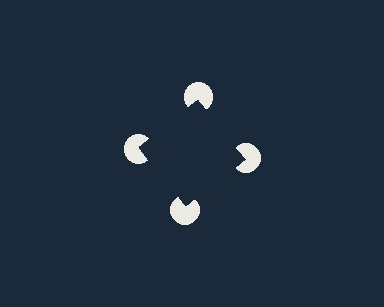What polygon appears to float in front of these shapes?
An illusory square — its edges are inferred from the aligned wedge cuts in the pac-man discs, not physically drawn.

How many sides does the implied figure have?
4 sides.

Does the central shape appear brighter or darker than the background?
It typically appears slightly darker than the background, even though no actual brightness change is drawn.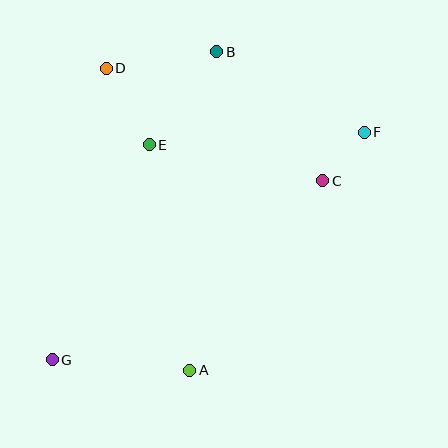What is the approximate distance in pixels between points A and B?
The distance between A and B is approximately 320 pixels.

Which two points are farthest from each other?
Points F and G are farthest from each other.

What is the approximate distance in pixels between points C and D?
The distance between C and D is approximately 244 pixels.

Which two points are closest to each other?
Points C and F are closest to each other.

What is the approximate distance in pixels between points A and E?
The distance between A and E is approximately 229 pixels.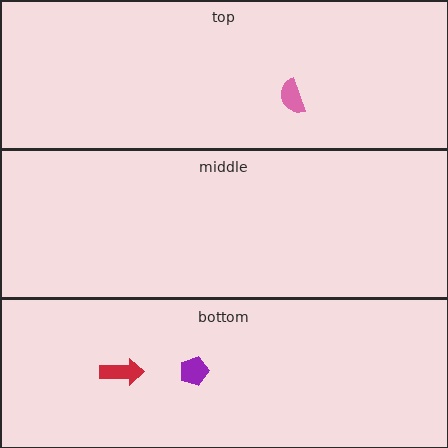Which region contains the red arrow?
The bottom region.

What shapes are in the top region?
The pink semicircle.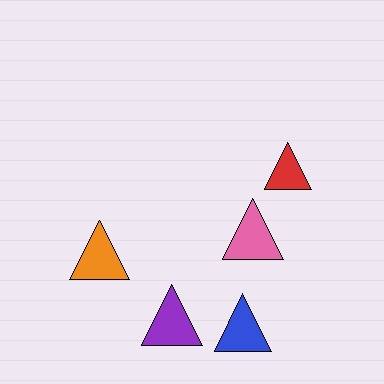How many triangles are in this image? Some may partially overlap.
There are 5 triangles.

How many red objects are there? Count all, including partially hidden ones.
There is 1 red object.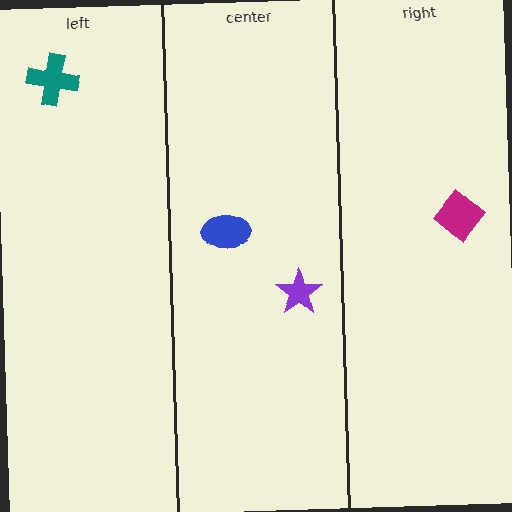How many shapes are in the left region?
1.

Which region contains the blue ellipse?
The center region.